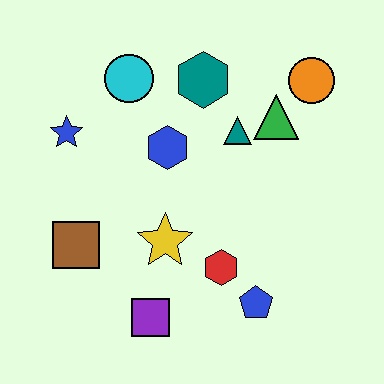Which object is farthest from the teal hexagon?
The purple square is farthest from the teal hexagon.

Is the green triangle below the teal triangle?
No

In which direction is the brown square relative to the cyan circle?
The brown square is below the cyan circle.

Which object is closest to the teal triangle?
The green triangle is closest to the teal triangle.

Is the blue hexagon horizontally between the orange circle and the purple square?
Yes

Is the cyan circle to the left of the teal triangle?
Yes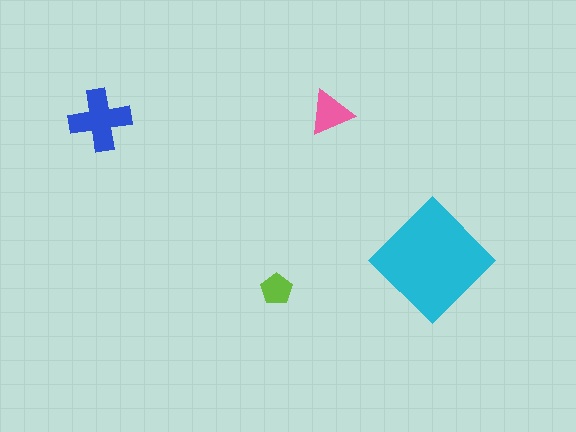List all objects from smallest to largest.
The lime pentagon, the pink triangle, the blue cross, the cyan diamond.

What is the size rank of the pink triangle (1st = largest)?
3rd.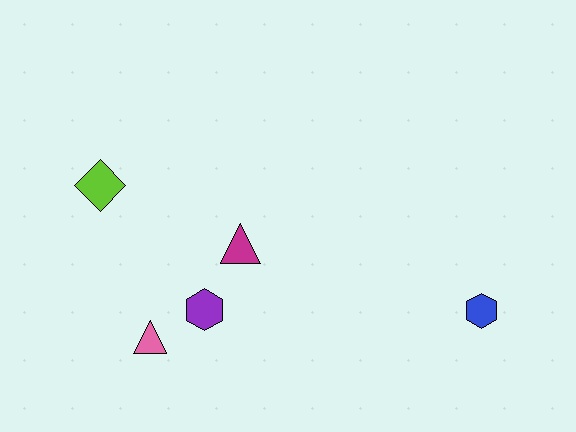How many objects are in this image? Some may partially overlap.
There are 5 objects.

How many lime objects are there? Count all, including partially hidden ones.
There is 1 lime object.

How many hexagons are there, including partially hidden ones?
There are 2 hexagons.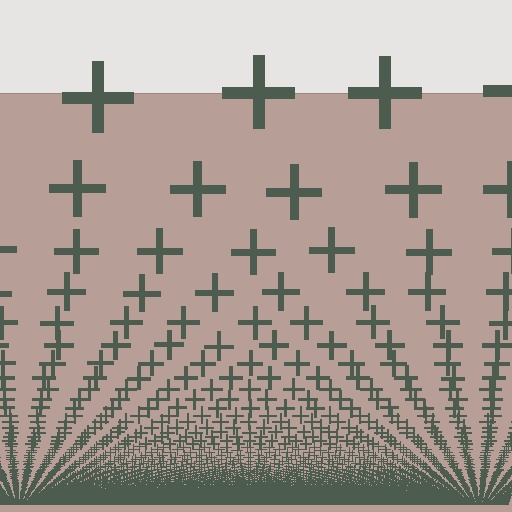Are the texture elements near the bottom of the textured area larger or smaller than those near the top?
Smaller. The gradient is inverted — elements near the bottom are smaller and denser.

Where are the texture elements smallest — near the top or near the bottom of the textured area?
Near the bottom.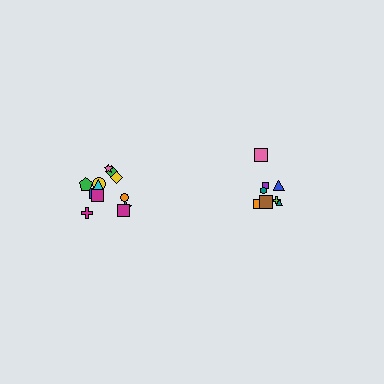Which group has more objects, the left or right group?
The left group.